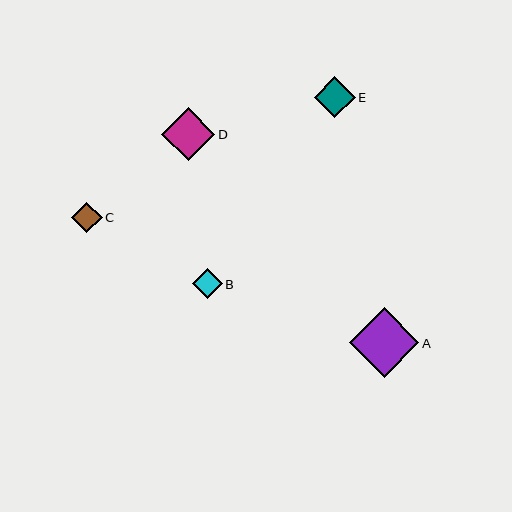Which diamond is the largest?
Diamond A is the largest with a size of approximately 70 pixels.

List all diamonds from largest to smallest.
From largest to smallest: A, D, E, C, B.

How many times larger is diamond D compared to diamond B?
Diamond D is approximately 1.8 times the size of diamond B.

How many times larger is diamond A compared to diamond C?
Diamond A is approximately 2.3 times the size of diamond C.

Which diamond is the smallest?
Diamond B is the smallest with a size of approximately 29 pixels.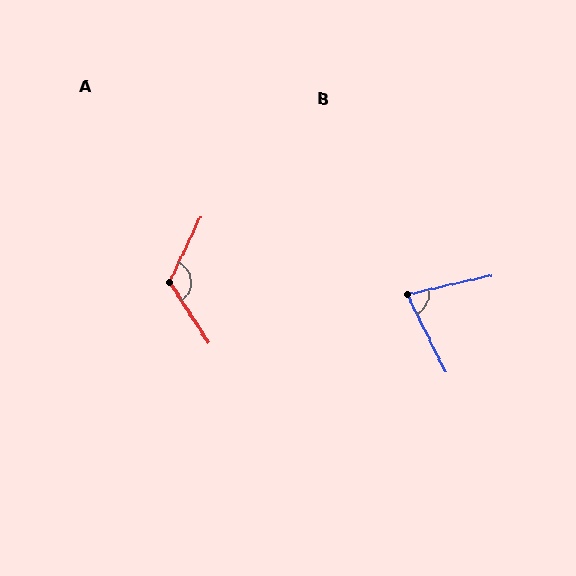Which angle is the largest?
A, at approximately 122 degrees.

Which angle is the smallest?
B, at approximately 76 degrees.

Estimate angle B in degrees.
Approximately 76 degrees.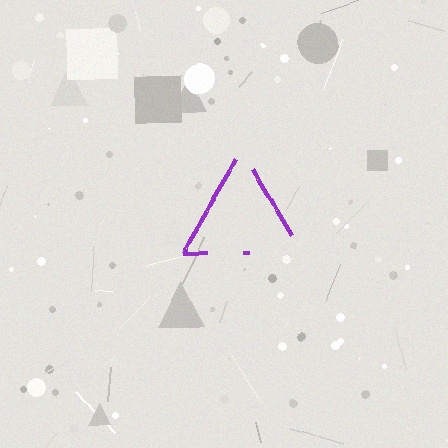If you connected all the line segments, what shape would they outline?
They would outline a triangle.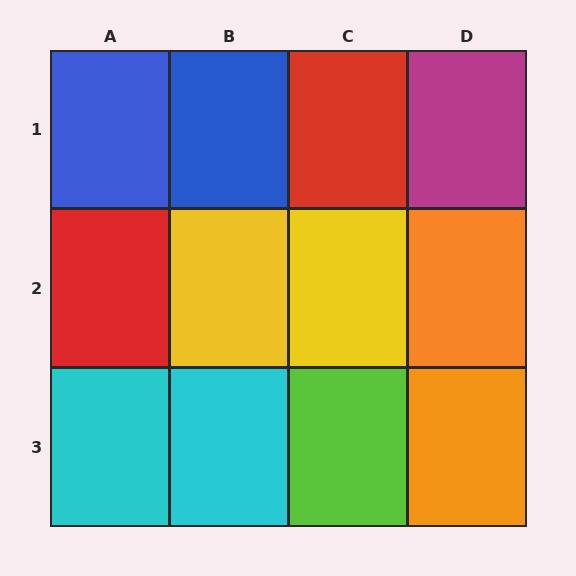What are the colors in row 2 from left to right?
Red, yellow, yellow, orange.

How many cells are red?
2 cells are red.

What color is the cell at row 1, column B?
Blue.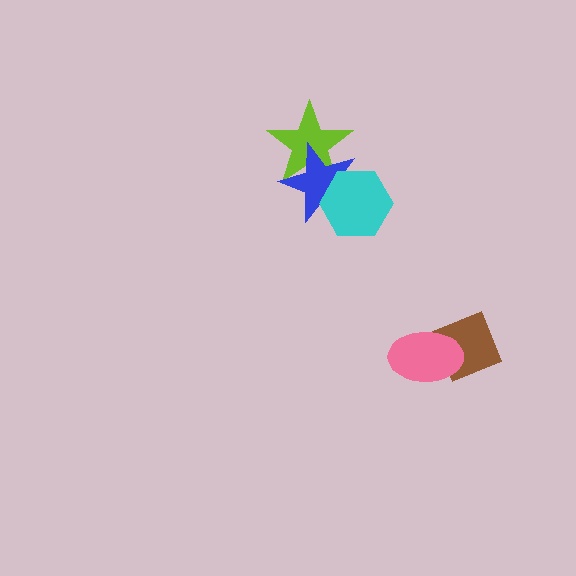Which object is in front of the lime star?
The blue star is in front of the lime star.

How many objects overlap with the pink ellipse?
1 object overlaps with the pink ellipse.